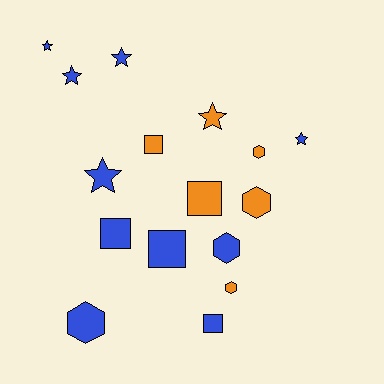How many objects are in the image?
There are 16 objects.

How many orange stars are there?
There is 1 orange star.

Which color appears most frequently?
Blue, with 10 objects.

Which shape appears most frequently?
Star, with 6 objects.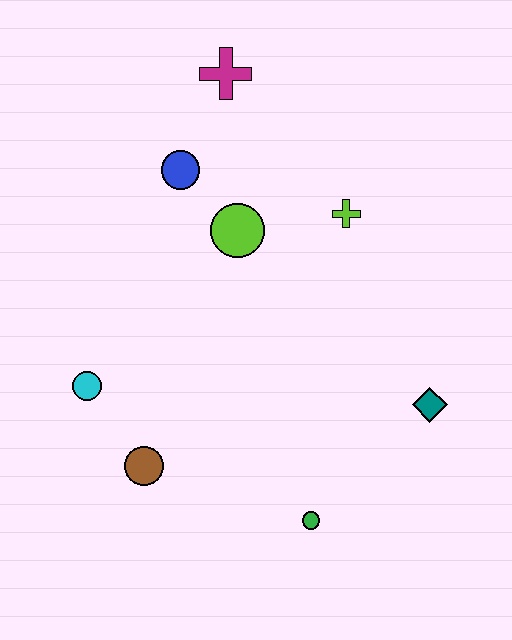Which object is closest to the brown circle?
The cyan circle is closest to the brown circle.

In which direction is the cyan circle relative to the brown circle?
The cyan circle is above the brown circle.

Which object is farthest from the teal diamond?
The magenta cross is farthest from the teal diamond.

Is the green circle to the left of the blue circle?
No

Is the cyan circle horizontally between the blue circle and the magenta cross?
No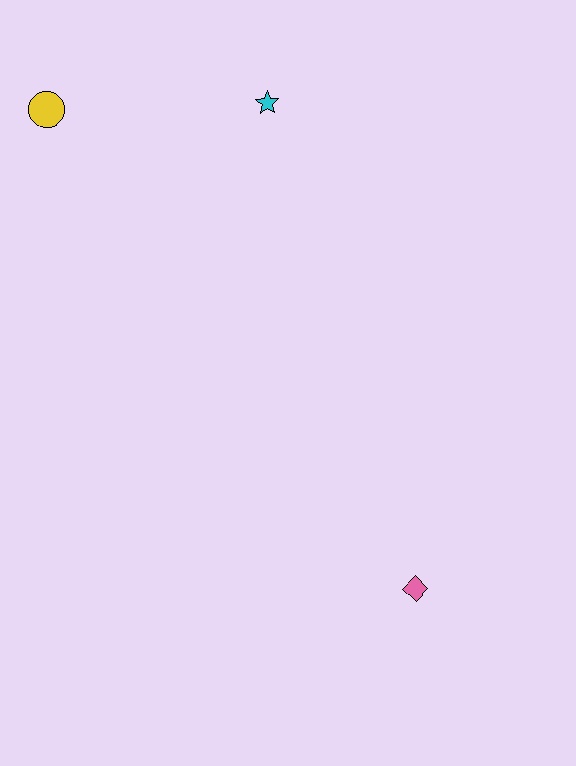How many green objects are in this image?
There are no green objects.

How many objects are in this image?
There are 3 objects.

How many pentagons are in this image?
There are no pentagons.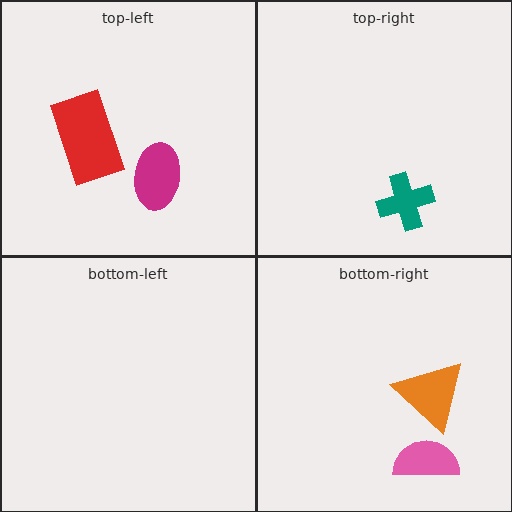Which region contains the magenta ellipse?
The top-left region.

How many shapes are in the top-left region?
2.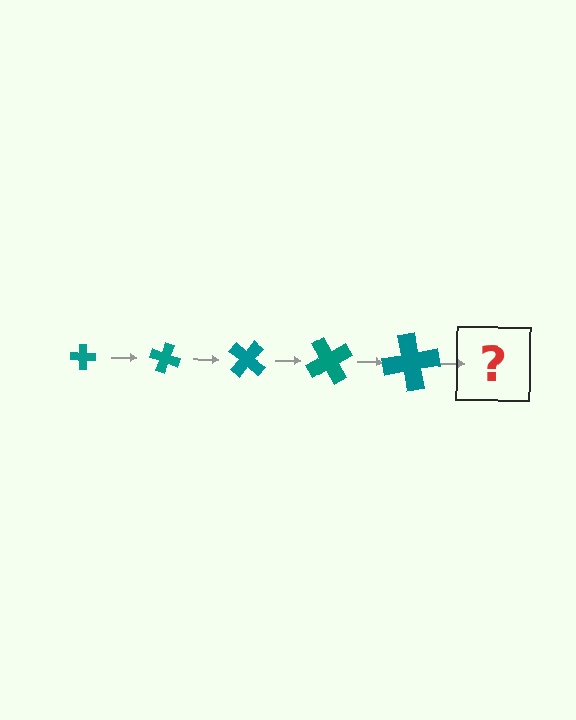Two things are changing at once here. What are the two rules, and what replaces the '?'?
The two rules are that the cross grows larger each step and it rotates 20 degrees each step. The '?' should be a cross, larger than the previous one and rotated 100 degrees from the start.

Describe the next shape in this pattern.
It should be a cross, larger than the previous one and rotated 100 degrees from the start.